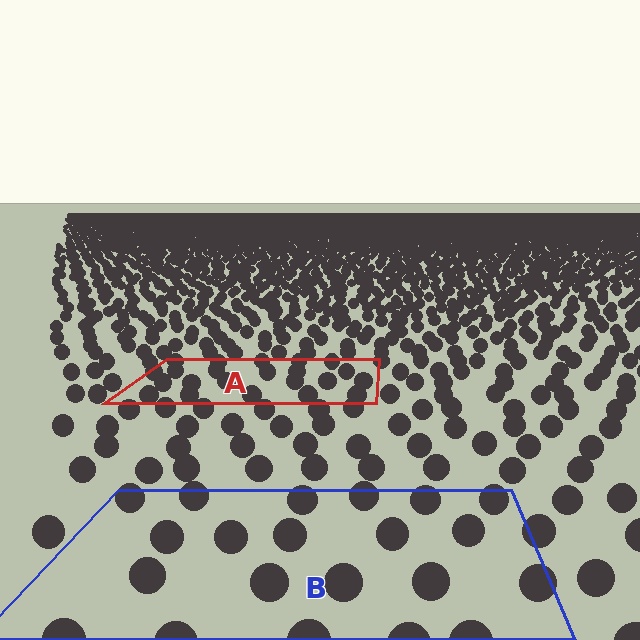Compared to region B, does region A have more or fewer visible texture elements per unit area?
Region A has more texture elements per unit area — they are packed more densely because it is farther away.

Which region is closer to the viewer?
Region B is closer. The texture elements there are larger and more spread out.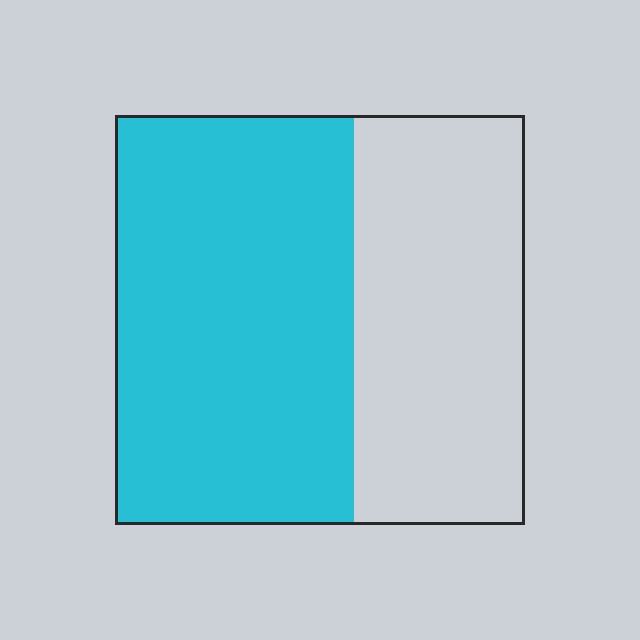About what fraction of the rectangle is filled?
About three fifths (3/5).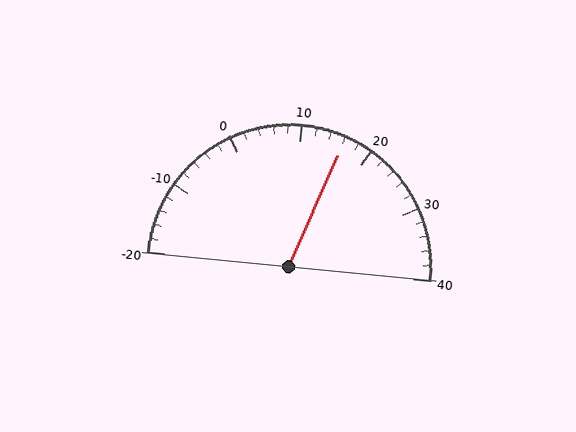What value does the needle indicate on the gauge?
The needle indicates approximately 16.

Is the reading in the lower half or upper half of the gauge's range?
The reading is in the upper half of the range (-20 to 40).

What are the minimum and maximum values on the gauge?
The gauge ranges from -20 to 40.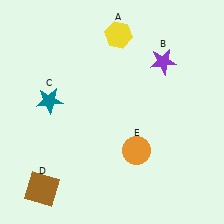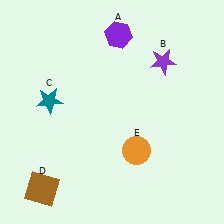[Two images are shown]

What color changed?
The hexagon (A) changed from yellow in Image 1 to purple in Image 2.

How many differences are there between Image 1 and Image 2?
There is 1 difference between the two images.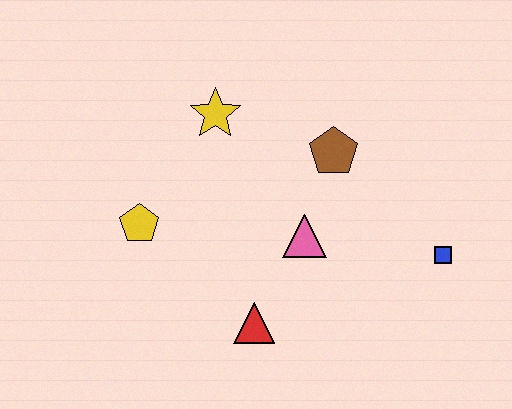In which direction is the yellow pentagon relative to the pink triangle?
The yellow pentagon is to the left of the pink triangle.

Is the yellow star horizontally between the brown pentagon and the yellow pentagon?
Yes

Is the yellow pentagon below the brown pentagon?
Yes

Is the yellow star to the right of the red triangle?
No